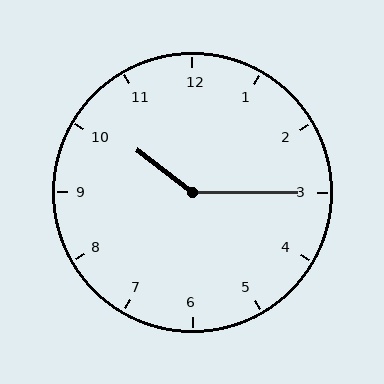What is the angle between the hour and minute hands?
Approximately 142 degrees.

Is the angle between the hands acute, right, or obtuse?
It is obtuse.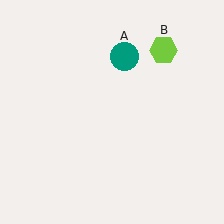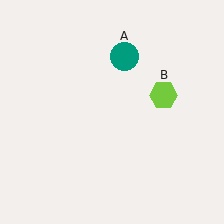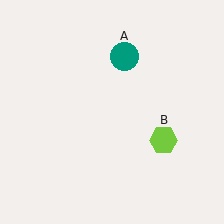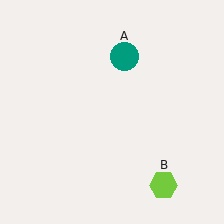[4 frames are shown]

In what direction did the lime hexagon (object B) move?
The lime hexagon (object B) moved down.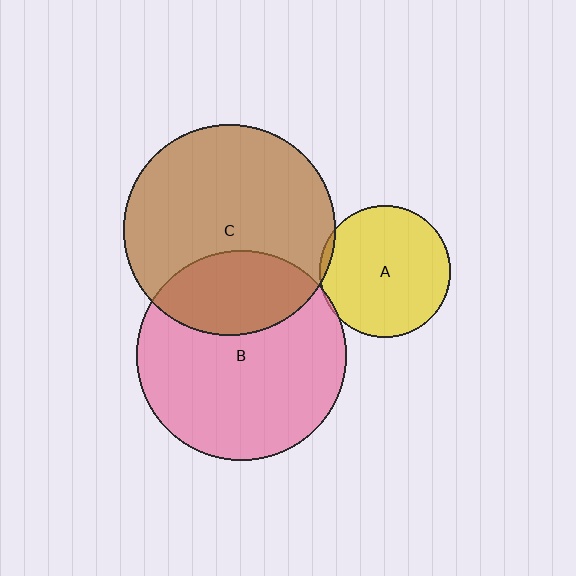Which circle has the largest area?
Circle C (brown).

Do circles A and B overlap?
Yes.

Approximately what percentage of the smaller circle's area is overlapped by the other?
Approximately 5%.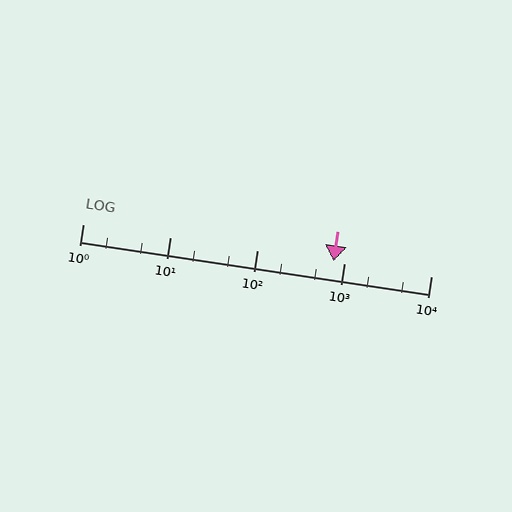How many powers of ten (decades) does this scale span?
The scale spans 4 decades, from 1 to 10000.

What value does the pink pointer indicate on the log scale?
The pointer indicates approximately 760.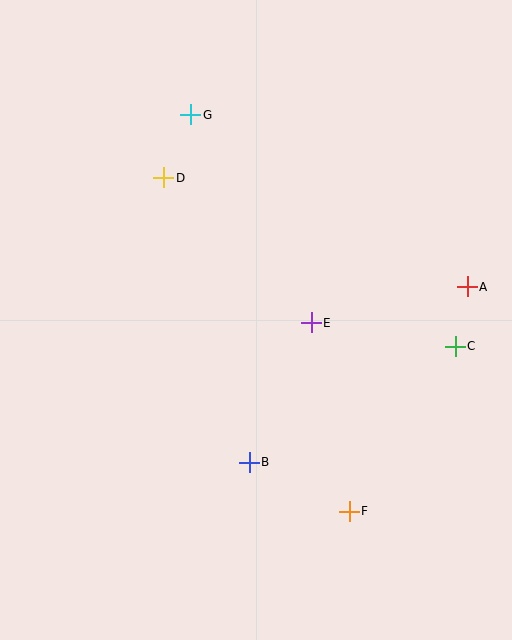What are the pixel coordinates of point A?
Point A is at (467, 287).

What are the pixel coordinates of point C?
Point C is at (455, 346).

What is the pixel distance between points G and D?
The distance between G and D is 69 pixels.